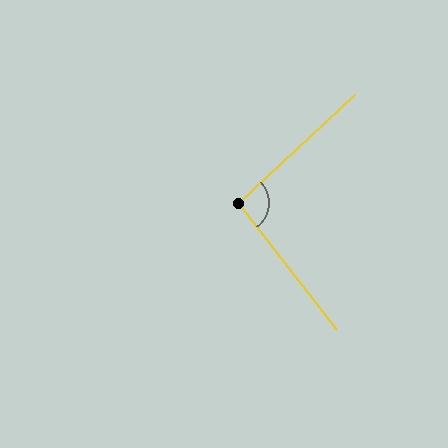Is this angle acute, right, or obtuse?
It is obtuse.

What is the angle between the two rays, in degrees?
Approximately 95 degrees.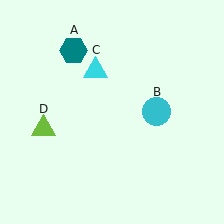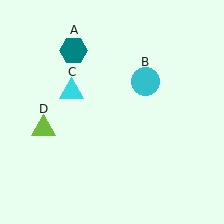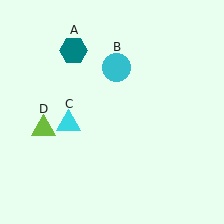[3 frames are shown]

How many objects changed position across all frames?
2 objects changed position: cyan circle (object B), cyan triangle (object C).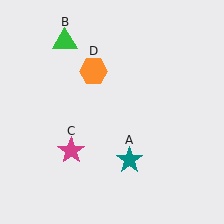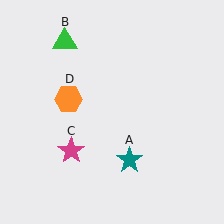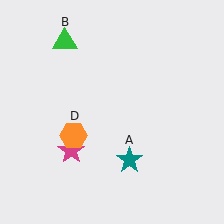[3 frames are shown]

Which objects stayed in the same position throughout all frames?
Teal star (object A) and green triangle (object B) and magenta star (object C) remained stationary.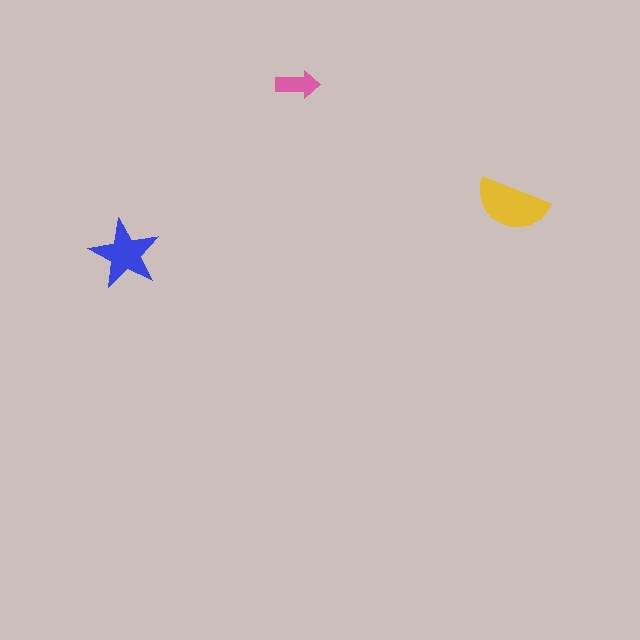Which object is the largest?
The yellow semicircle.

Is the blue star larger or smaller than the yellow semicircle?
Smaller.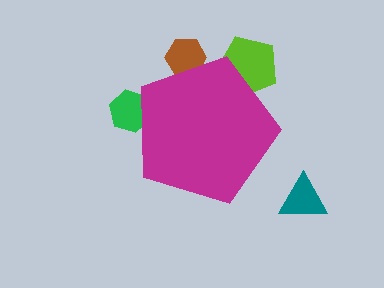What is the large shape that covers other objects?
A magenta pentagon.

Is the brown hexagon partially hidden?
Yes, the brown hexagon is partially hidden behind the magenta pentagon.